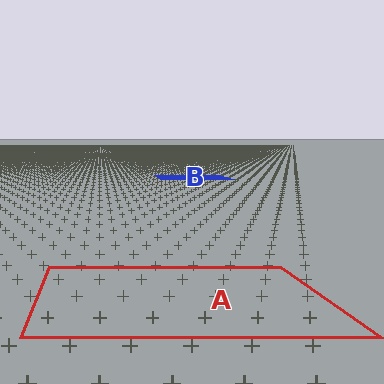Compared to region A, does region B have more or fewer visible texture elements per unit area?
Region B has more texture elements per unit area — they are packed more densely because it is farther away.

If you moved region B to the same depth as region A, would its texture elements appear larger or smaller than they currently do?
They would appear larger. At a closer depth, the same texture elements are projected at a bigger on-screen size.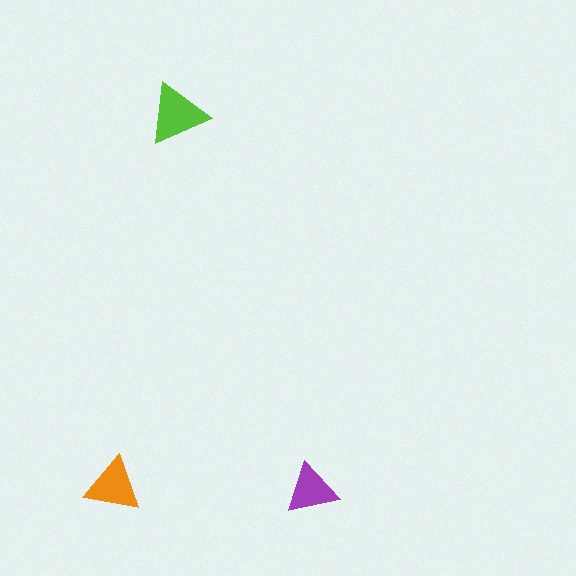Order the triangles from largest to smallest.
the lime one, the orange one, the purple one.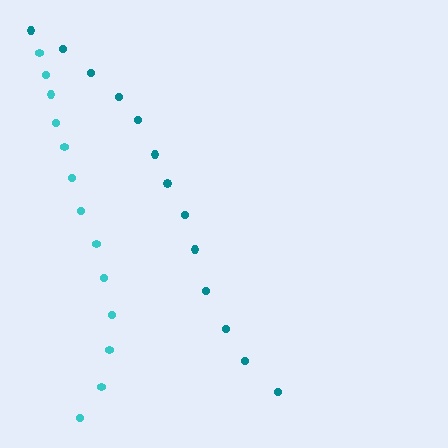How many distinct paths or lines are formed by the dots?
There are 2 distinct paths.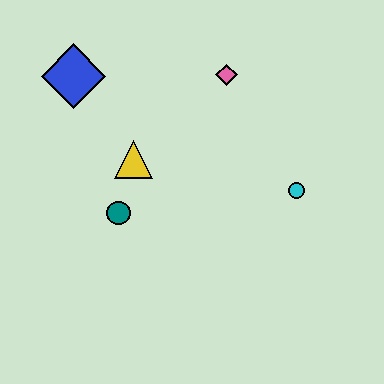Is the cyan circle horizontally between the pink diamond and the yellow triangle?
No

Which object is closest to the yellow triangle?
The teal circle is closest to the yellow triangle.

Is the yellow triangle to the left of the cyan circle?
Yes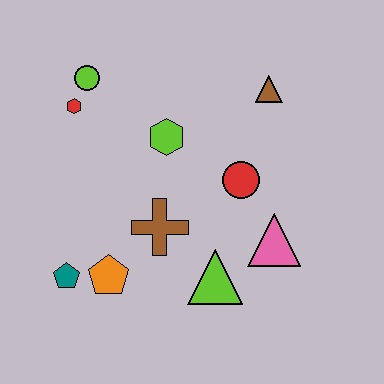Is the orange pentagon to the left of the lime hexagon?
Yes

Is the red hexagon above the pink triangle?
Yes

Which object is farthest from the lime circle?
The pink triangle is farthest from the lime circle.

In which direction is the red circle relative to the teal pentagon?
The red circle is to the right of the teal pentagon.